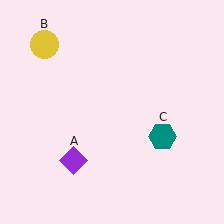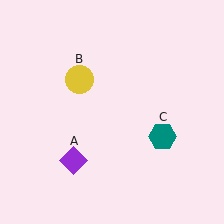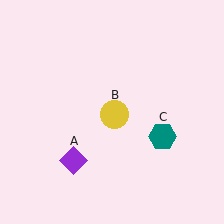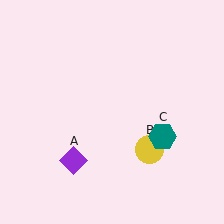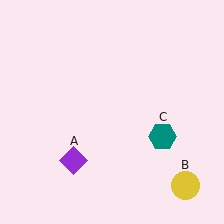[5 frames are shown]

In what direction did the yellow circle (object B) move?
The yellow circle (object B) moved down and to the right.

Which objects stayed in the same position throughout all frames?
Purple diamond (object A) and teal hexagon (object C) remained stationary.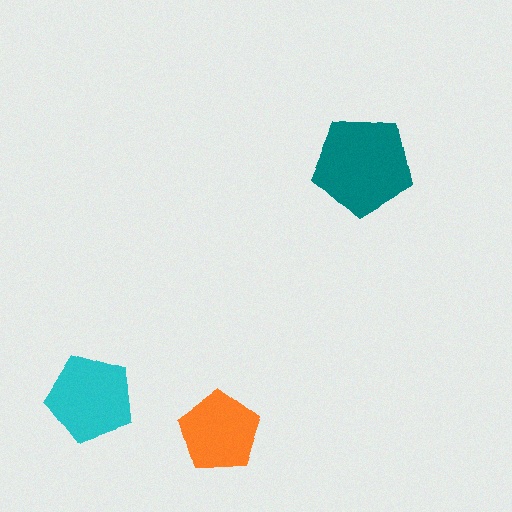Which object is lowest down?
The orange pentagon is bottommost.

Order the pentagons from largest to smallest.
the teal one, the cyan one, the orange one.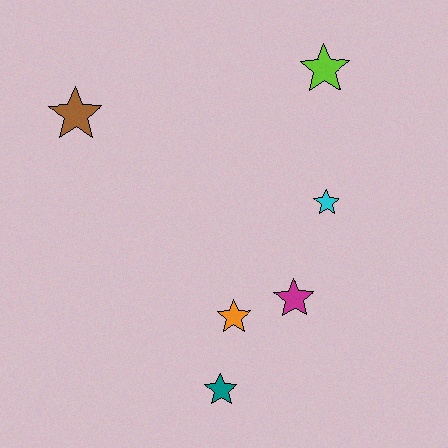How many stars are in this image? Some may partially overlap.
There are 6 stars.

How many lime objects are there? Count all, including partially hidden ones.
There is 1 lime object.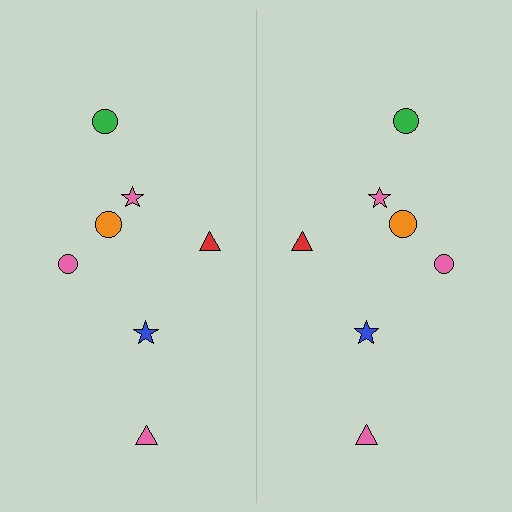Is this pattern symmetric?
Yes, this pattern has bilateral (reflection) symmetry.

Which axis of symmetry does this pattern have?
The pattern has a vertical axis of symmetry running through the center of the image.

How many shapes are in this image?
There are 14 shapes in this image.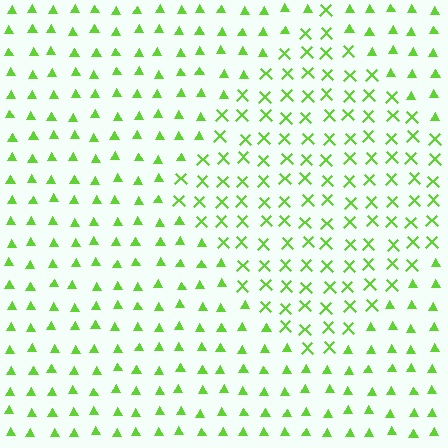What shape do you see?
I see a diamond.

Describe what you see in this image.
The image is filled with small lime elements arranged in a uniform grid. A diamond-shaped region contains X marks, while the surrounding area contains triangles. The boundary is defined purely by the change in element shape.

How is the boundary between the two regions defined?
The boundary is defined by a change in element shape: X marks inside vs. triangles outside. All elements share the same color and spacing.